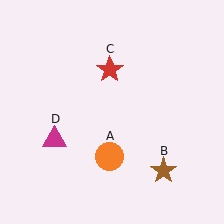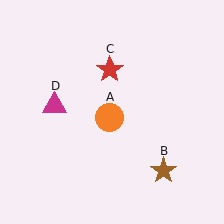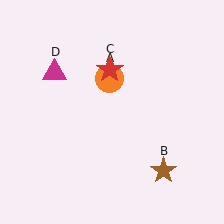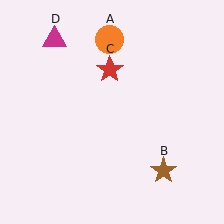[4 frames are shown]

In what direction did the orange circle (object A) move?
The orange circle (object A) moved up.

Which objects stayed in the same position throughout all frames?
Brown star (object B) and red star (object C) remained stationary.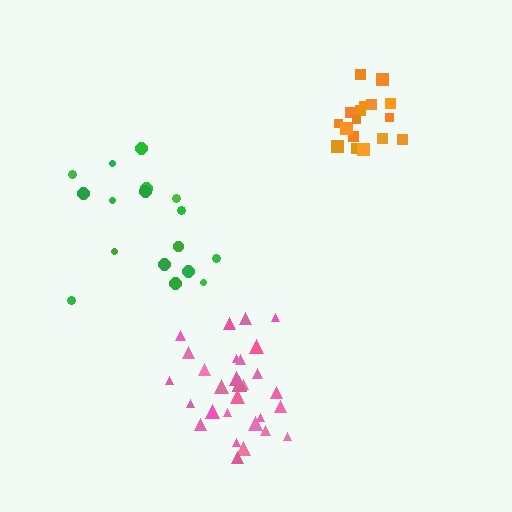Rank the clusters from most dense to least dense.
pink, orange, green.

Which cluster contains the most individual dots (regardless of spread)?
Pink (30).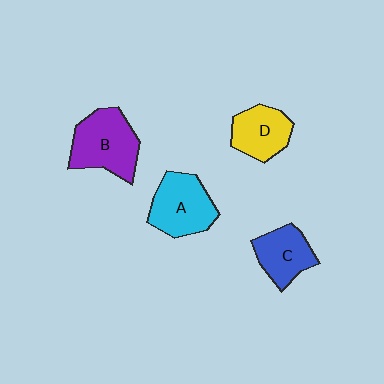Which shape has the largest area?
Shape B (purple).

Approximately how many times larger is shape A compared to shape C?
Approximately 1.3 times.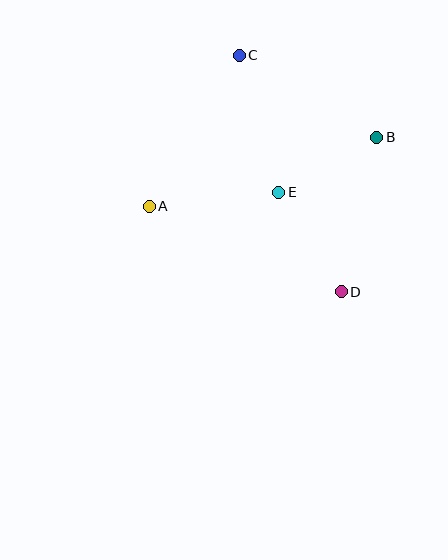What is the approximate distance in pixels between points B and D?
The distance between B and D is approximately 159 pixels.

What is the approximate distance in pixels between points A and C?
The distance between A and C is approximately 176 pixels.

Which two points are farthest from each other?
Points C and D are farthest from each other.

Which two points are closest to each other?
Points B and E are closest to each other.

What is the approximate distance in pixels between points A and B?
The distance between A and B is approximately 238 pixels.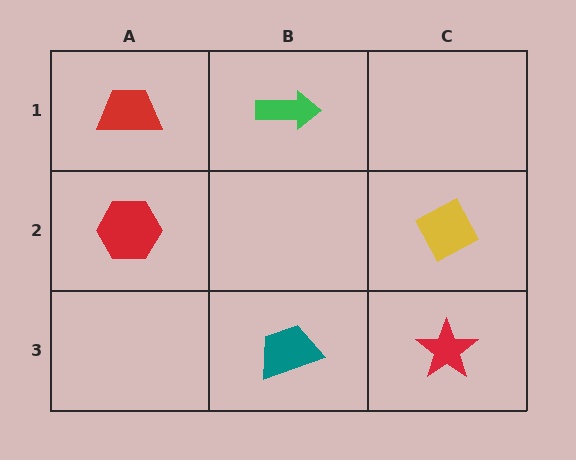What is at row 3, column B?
A teal trapezoid.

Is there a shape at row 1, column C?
No, that cell is empty.